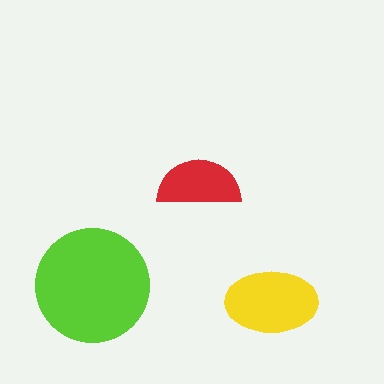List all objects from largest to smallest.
The lime circle, the yellow ellipse, the red semicircle.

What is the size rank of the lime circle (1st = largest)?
1st.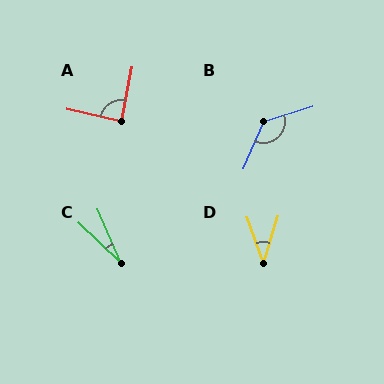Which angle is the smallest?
C, at approximately 24 degrees.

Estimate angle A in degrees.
Approximately 88 degrees.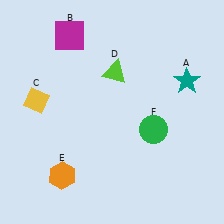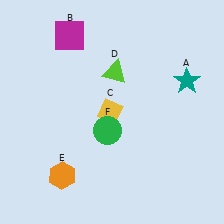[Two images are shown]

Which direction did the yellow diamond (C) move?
The yellow diamond (C) moved right.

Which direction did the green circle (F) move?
The green circle (F) moved left.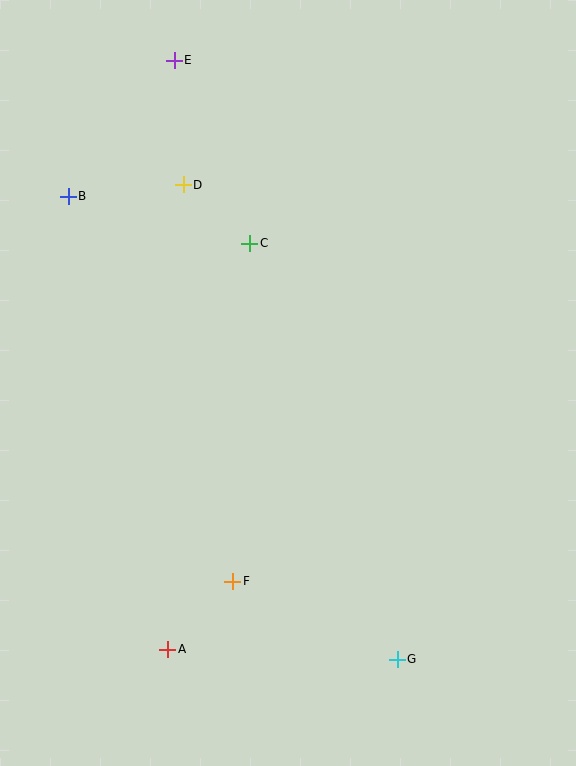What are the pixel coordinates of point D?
Point D is at (183, 185).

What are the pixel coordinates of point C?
Point C is at (250, 243).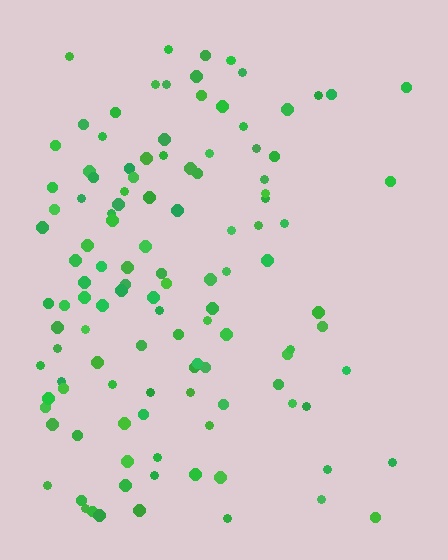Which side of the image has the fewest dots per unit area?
The right.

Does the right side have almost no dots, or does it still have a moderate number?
Still a moderate number, just noticeably fewer than the left.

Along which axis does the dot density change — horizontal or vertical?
Horizontal.